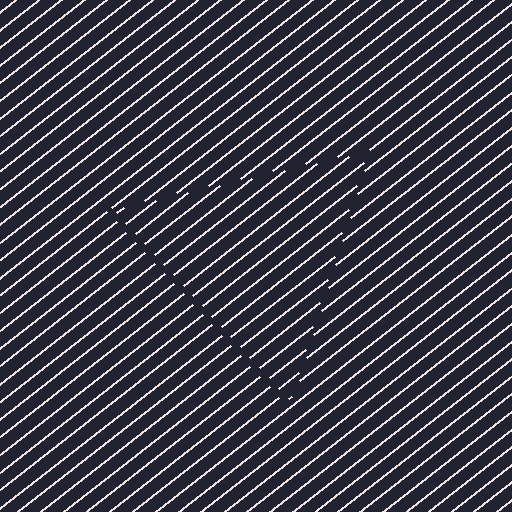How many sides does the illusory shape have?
3 sides — the line-ends trace a triangle.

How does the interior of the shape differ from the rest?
The interior of the shape contains the same grating, shifted by half a period — the contour is defined by the phase discontinuity where line-ends from the inner and outer gratings abut.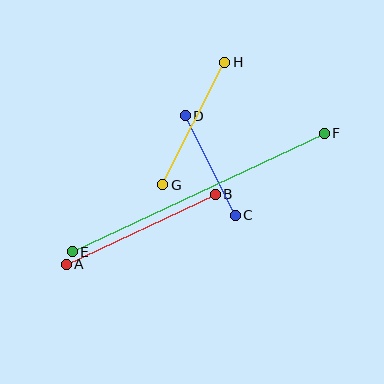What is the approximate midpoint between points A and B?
The midpoint is at approximately (141, 229) pixels.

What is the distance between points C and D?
The distance is approximately 111 pixels.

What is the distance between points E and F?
The distance is approximately 279 pixels.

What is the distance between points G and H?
The distance is approximately 137 pixels.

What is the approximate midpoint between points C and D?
The midpoint is at approximately (210, 165) pixels.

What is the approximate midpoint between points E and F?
The midpoint is at approximately (198, 193) pixels.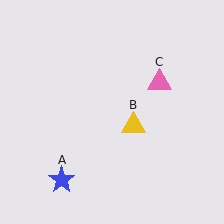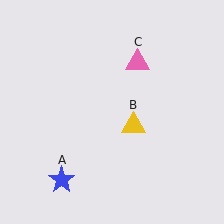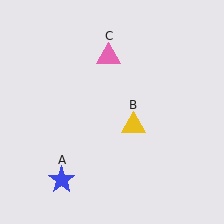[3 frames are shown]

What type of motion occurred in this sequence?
The pink triangle (object C) rotated counterclockwise around the center of the scene.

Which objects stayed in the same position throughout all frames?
Blue star (object A) and yellow triangle (object B) remained stationary.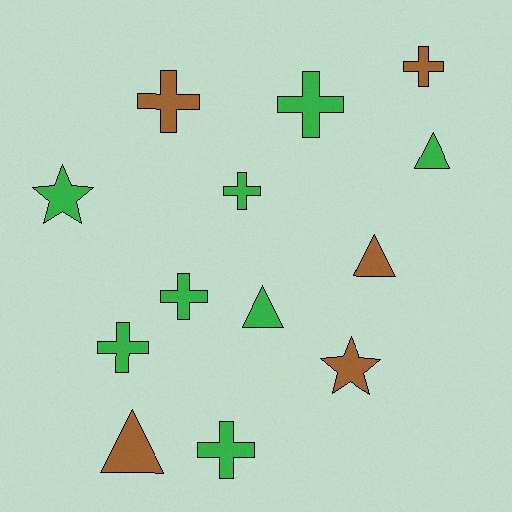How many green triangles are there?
There are 2 green triangles.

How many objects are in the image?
There are 13 objects.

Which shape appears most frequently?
Cross, with 7 objects.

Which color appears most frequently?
Green, with 8 objects.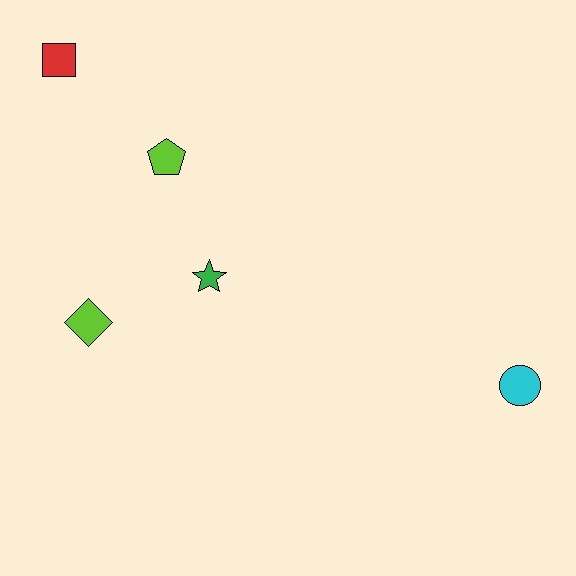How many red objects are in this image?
There is 1 red object.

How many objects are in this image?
There are 5 objects.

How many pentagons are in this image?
There is 1 pentagon.